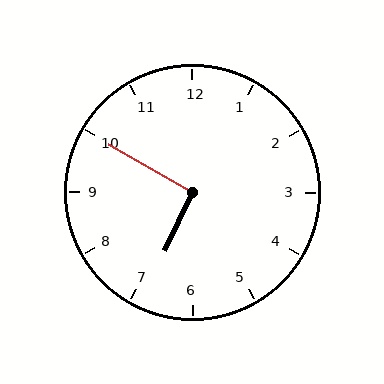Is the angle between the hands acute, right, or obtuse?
It is right.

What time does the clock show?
6:50.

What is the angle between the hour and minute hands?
Approximately 95 degrees.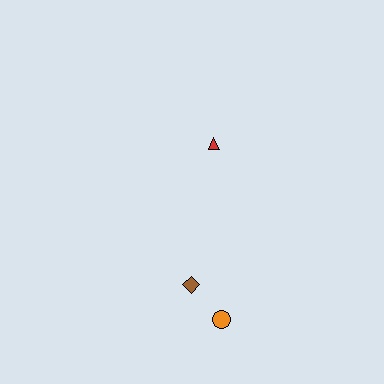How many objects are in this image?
There are 3 objects.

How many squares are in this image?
There are no squares.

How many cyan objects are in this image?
There are no cyan objects.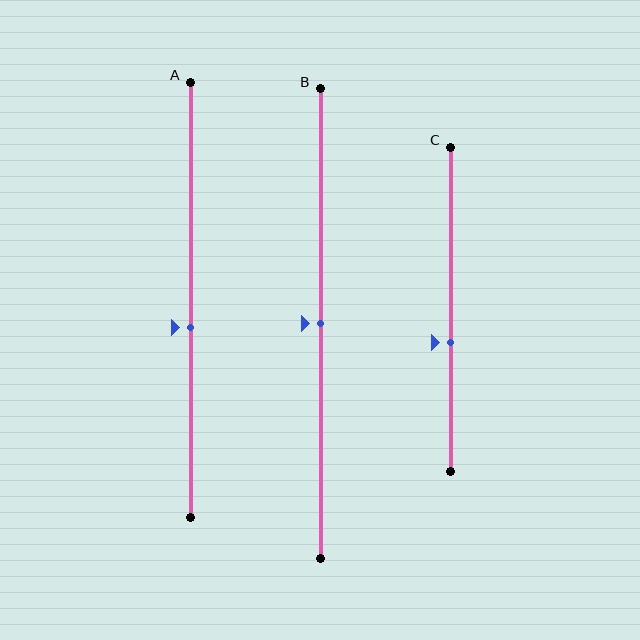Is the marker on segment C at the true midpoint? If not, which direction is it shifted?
No, the marker on segment C is shifted downward by about 10% of the segment length.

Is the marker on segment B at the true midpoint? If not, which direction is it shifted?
Yes, the marker on segment B is at the true midpoint.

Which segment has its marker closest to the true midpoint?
Segment B has its marker closest to the true midpoint.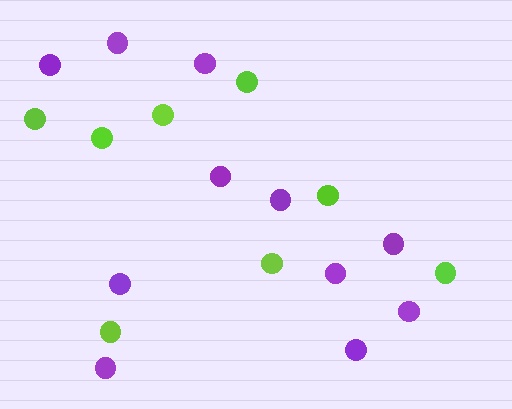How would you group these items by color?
There are 2 groups: one group of lime circles (8) and one group of purple circles (11).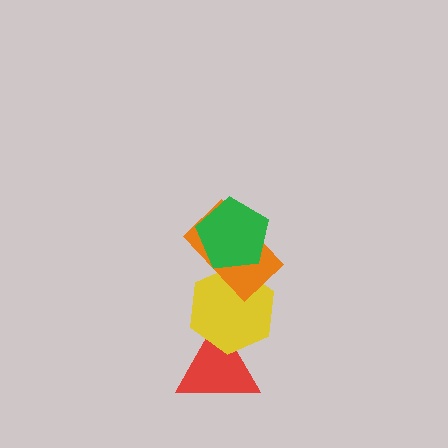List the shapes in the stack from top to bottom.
From top to bottom: the green pentagon, the orange rectangle, the yellow hexagon, the red triangle.